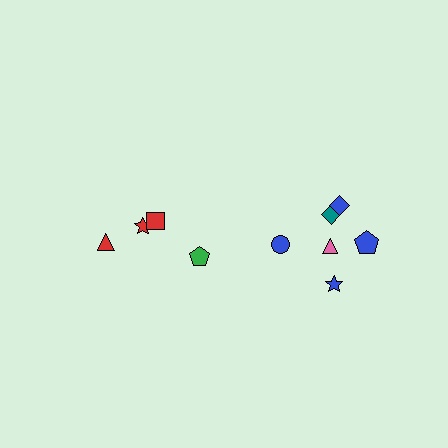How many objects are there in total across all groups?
There are 10 objects.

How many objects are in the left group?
There are 4 objects.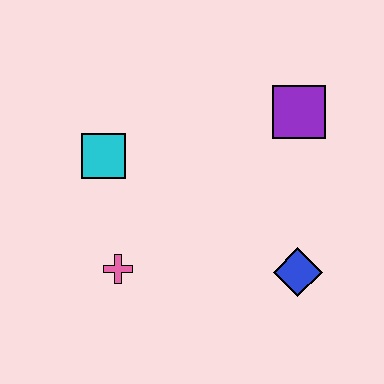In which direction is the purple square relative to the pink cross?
The purple square is to the right of the pink cross.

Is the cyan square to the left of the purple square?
Yes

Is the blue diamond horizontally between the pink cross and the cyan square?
No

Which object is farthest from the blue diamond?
The cyan square is farthest from the blue diamond.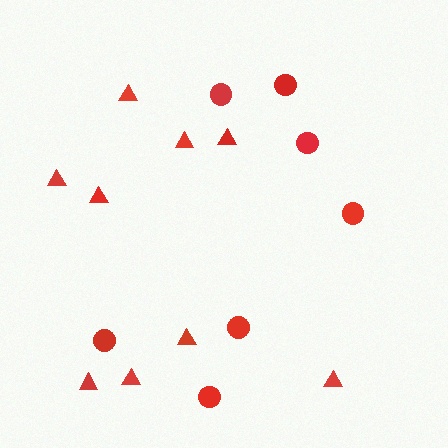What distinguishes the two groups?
There are 2 groups: one group of triangles (9) and one group of circles (7).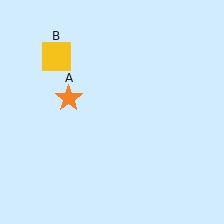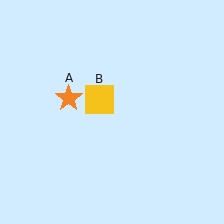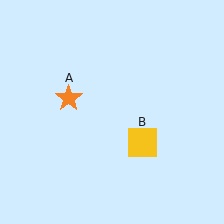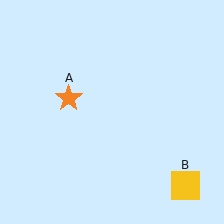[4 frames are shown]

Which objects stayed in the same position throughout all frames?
Orange star (object A) remained stationary.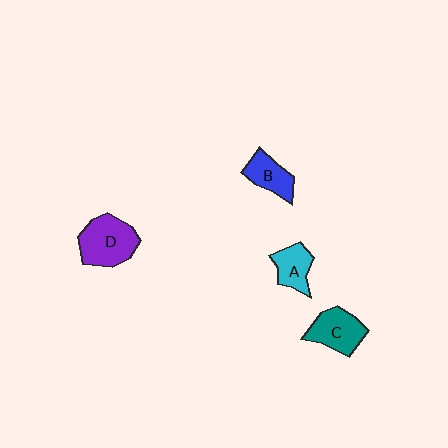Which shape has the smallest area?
Shape A (cyan).